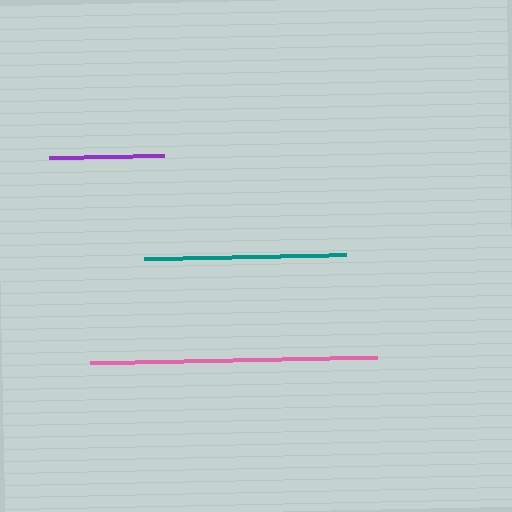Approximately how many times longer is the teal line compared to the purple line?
The teal line is approximately 1.8 times the length of the purple line.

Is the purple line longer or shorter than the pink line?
The pink line is longer than the purple line.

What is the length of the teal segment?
The teal segment is approximately 202 pixels long.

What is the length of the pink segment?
The pink segment is approximately 287 pixels long.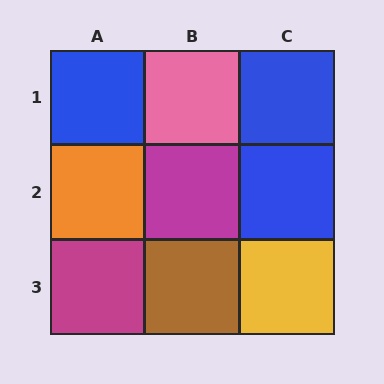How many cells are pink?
1 cell is pink.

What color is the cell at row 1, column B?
Pink.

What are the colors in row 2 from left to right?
Orange, magenta, blue.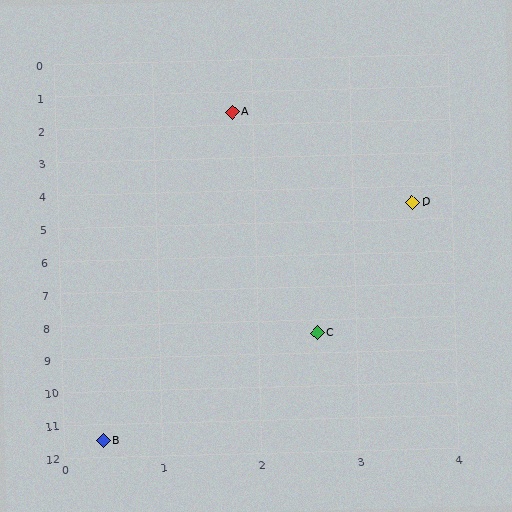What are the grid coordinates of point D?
Point D is at approximately (3.6, 4.5).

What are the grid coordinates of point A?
Point A is at approximately (1.8, 1.6).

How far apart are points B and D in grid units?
Points B and D are about 7.7 grid units apart.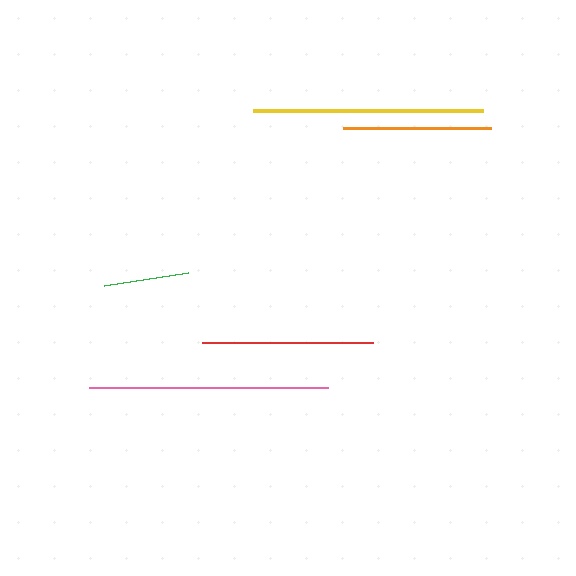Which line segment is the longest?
The pink line is the longest at approximately 240 pixels.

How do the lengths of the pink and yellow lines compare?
The pink and yellow lines are approximately the same length.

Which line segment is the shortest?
The green line is the shortest at approximately 84 pixels.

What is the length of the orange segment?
The orange segment is approximately 148 pixels long.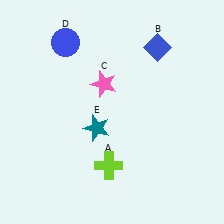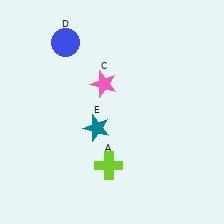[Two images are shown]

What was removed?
The blue diamond (B) was removed in Image 2.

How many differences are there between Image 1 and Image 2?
There is 1 difference between the two images.